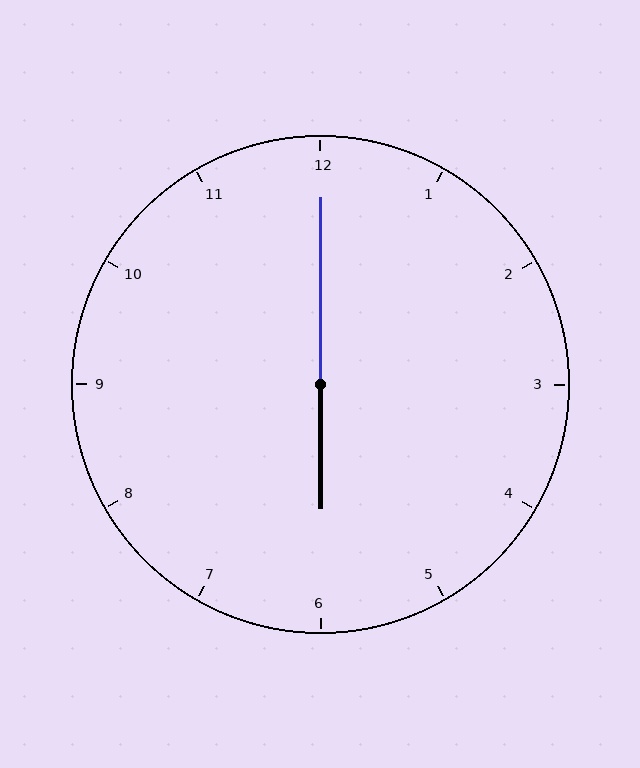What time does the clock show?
6:00.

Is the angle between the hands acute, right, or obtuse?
It is obtuse.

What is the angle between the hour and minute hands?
Approximately 180 degrees.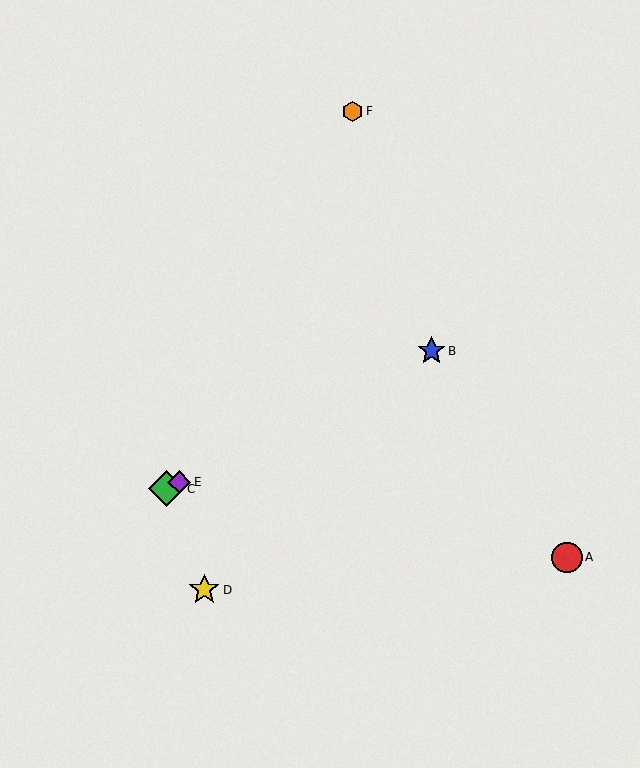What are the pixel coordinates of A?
Object A is at (567, 557).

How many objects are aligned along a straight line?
3 objects (B, C, E) are aligned along a straight line.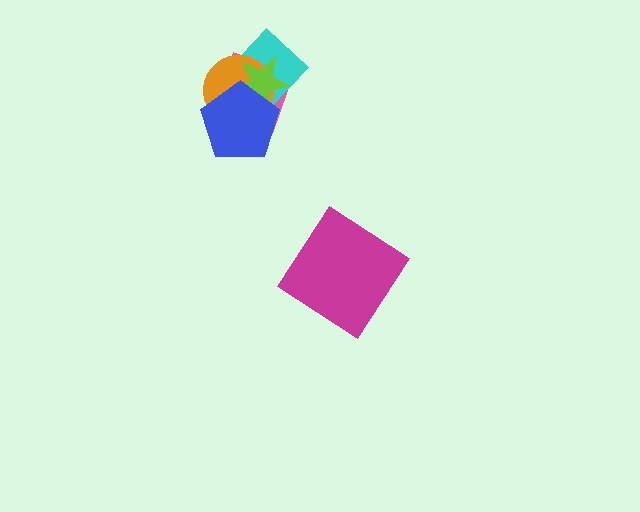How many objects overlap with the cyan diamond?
4 objects overlap with the cyan diamond.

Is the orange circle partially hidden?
Yes, it is partially covered by another shape.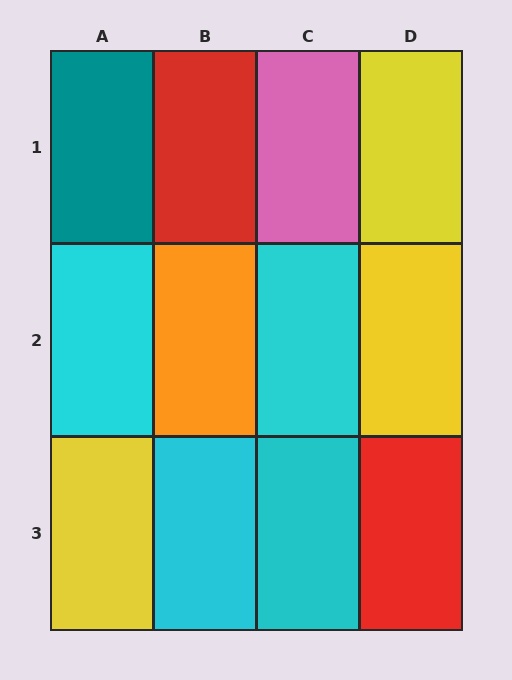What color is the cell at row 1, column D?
Yellow.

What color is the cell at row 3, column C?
Cyan.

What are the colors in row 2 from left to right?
Cyan, orange, cyan, yellow.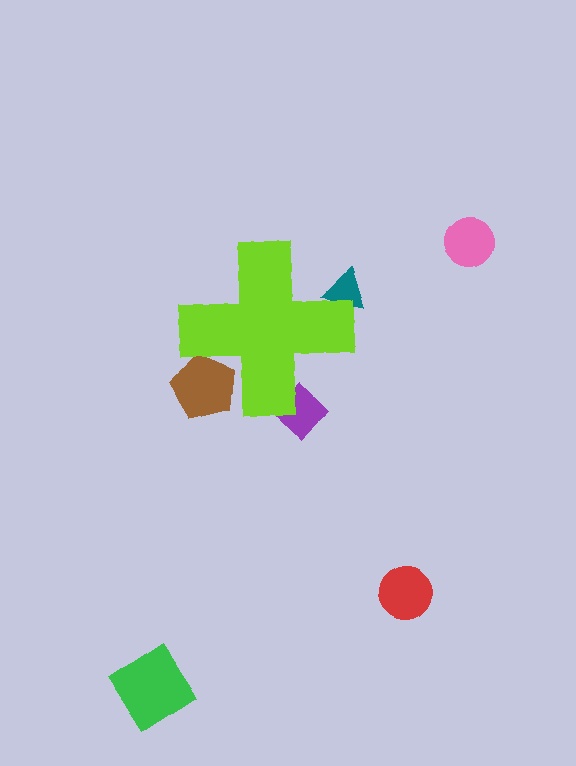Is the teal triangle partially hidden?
Yes, the teal triangle is partially hidden behind the lime cross.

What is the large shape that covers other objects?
A lime cross.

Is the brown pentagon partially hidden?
Yes, the brown pentagon is partially hidden behind the lime cross.